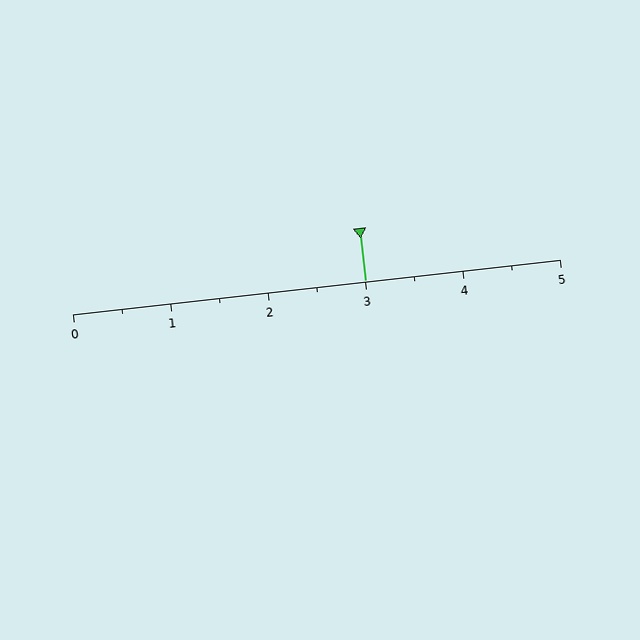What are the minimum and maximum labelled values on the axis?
The axis runs from 0 to 5.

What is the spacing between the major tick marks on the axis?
The major ticks are spaced 1 apart.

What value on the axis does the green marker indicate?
The marker indicates approximately 3.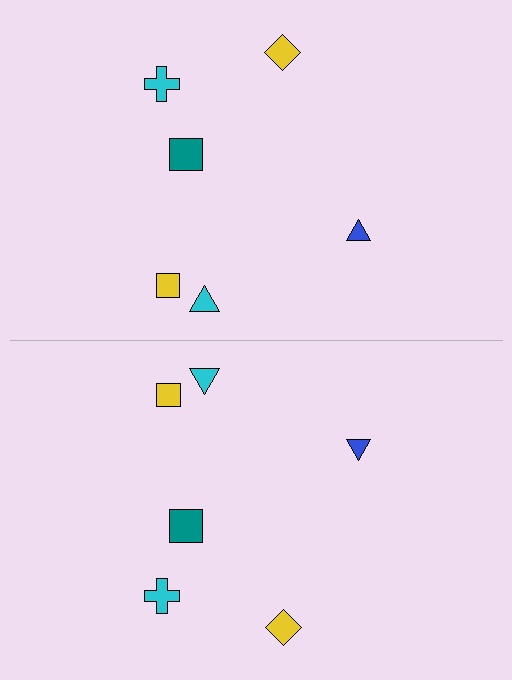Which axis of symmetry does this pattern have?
The pattern has a horizontal axis of symmetry running through the center of the image.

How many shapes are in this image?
There are 12 shapes in this image.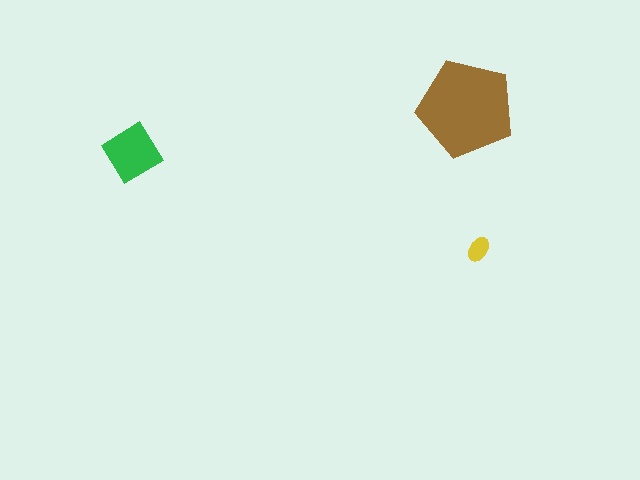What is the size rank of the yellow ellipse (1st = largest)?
3rd.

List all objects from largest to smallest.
The brown pentagon, the green diamond, the yellow ellipse.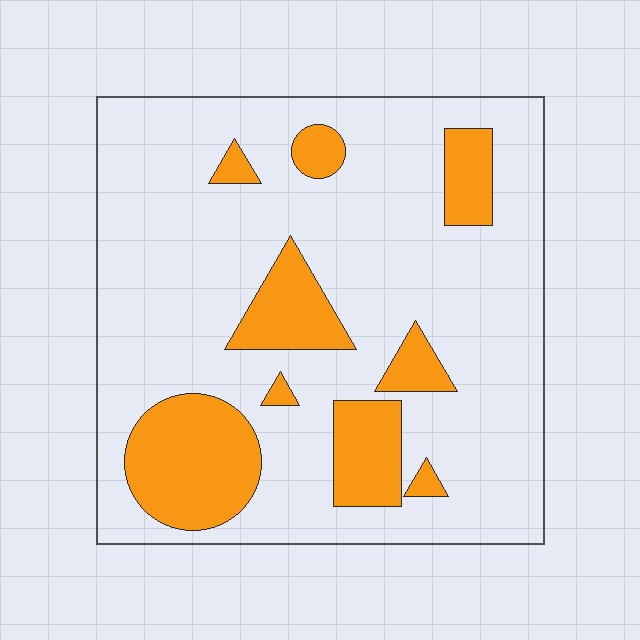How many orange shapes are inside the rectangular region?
9.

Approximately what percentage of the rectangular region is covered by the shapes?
Approximately 20%.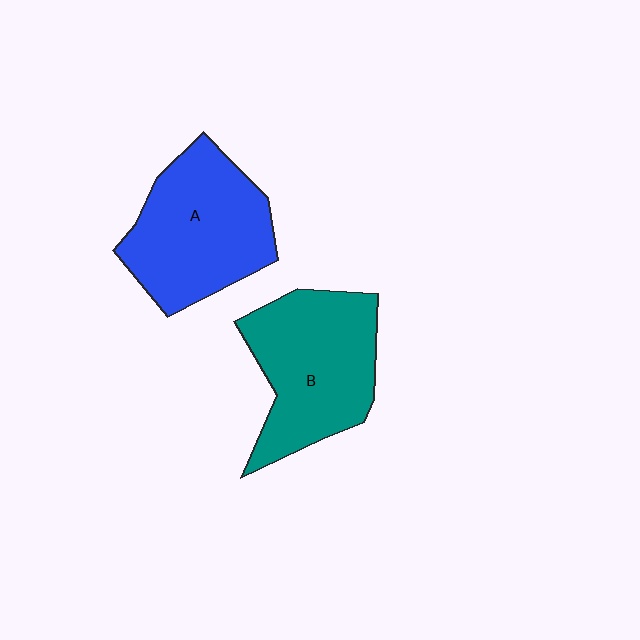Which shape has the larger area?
Shape B (teal).